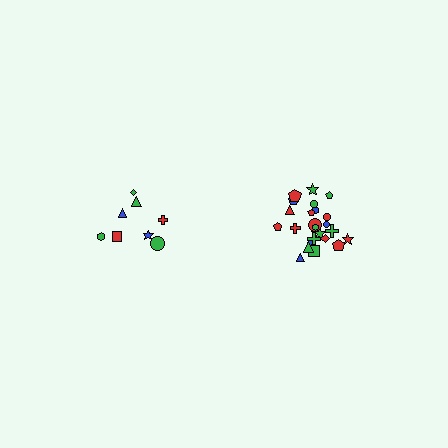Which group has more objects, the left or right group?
The right group.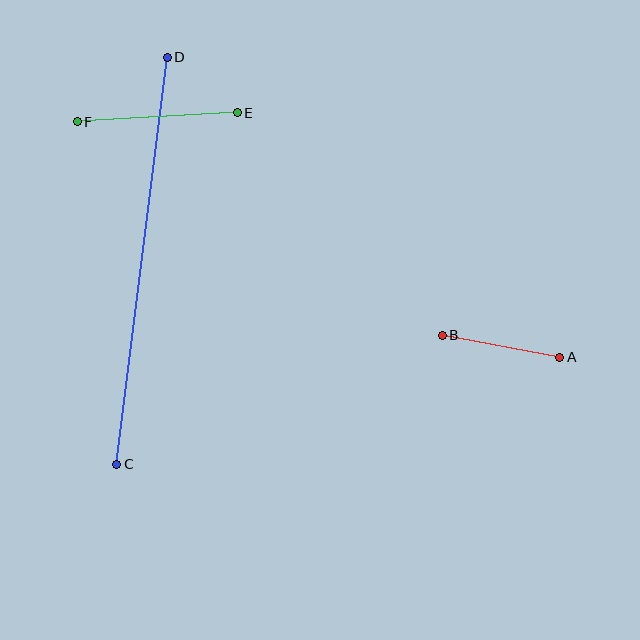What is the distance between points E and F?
The distance is approximately 160 pixels.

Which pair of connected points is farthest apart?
Points C and D are farthest apart.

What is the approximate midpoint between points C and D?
The midpoint is at approximately (142, 261) pixels.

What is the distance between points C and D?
The distance is approximately 410 pixels.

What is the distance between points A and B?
The distance is approximately 119 pixels.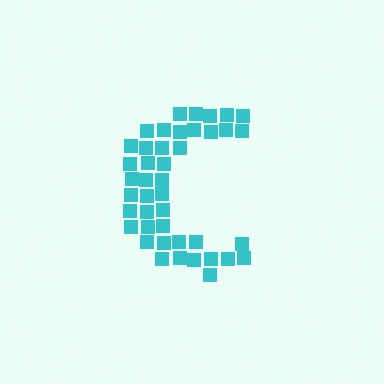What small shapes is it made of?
It is made of small squares.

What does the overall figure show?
The overall figure shows the letter C.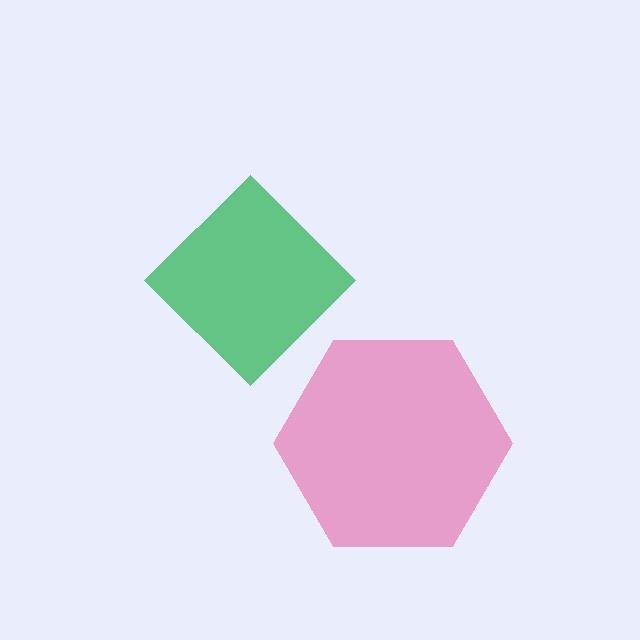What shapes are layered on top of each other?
The layered shapes are: a green diamond, a pink hexagon.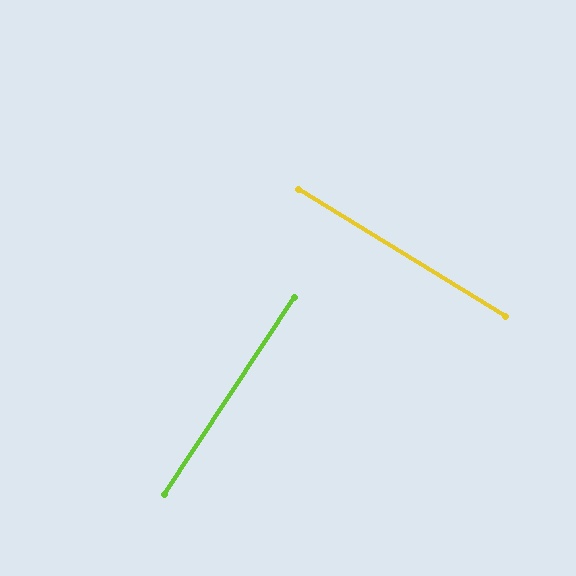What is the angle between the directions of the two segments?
Approximately 88 degrees.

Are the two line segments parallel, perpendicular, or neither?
Perpendicular — they meet at approximately 88°.